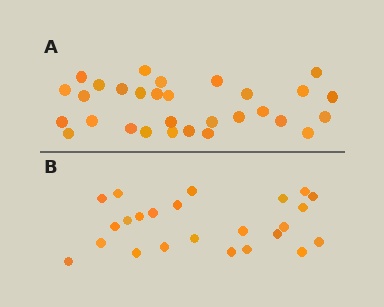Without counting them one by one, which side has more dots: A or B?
Region A (the top region) has more dots.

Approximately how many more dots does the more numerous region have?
Region A has about 6 more dots than region B.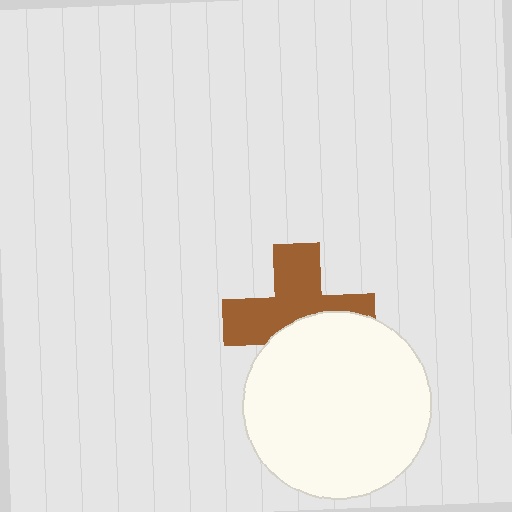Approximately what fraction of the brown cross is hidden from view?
Roughly 42% of the brown cross is hidden behind the white circle.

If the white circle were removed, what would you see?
You would see the complete brown cross.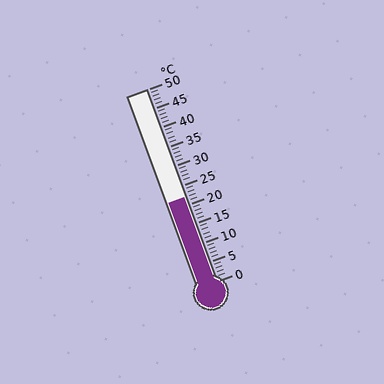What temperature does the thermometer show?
The thermometer shows approximately 22°C.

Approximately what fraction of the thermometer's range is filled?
The thermometer is filled to approximately 45% of its range.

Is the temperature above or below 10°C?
The temperature is above 10°C.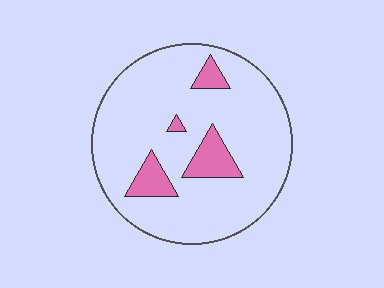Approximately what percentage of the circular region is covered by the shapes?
Approximately 15%.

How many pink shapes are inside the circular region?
4.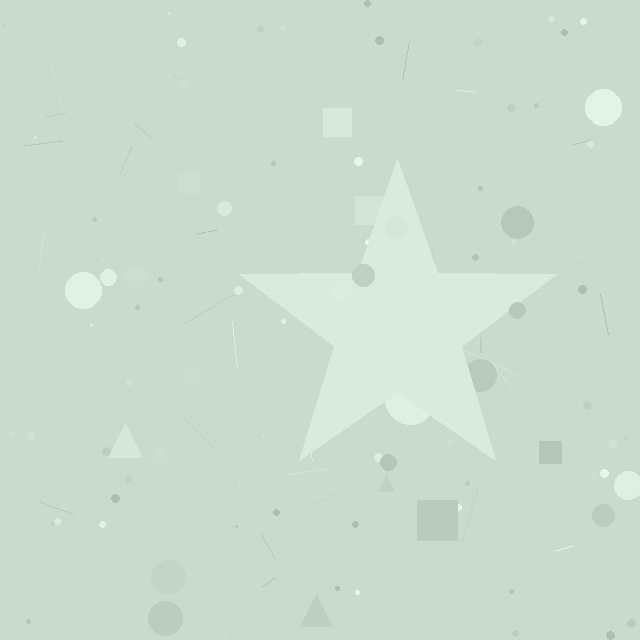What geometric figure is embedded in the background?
A star is embedded in the background.